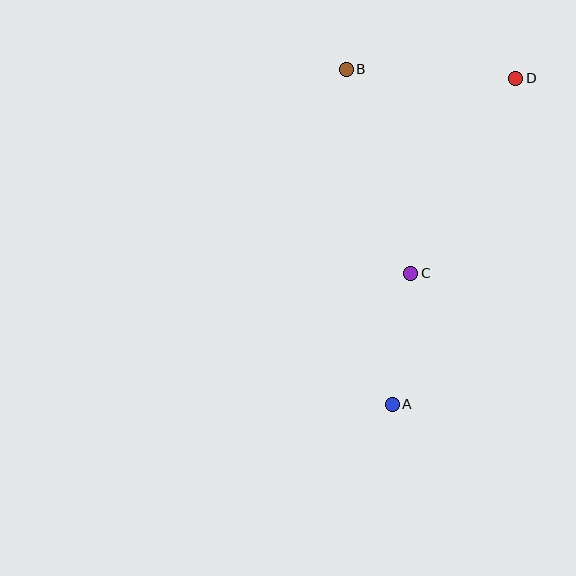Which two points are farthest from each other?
Points A and D are farthest from each other.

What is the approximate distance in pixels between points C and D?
The distance between C and D is approximately 221 pixels.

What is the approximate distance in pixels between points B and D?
The distance between B and D is approximately 170 pixels.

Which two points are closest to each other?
Points A and C are closest to each other.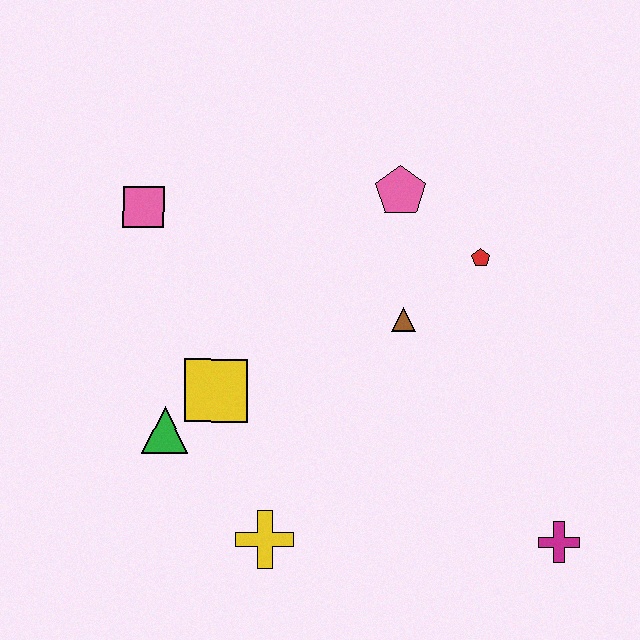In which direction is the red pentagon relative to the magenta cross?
The red pentagon is above the magenta cross.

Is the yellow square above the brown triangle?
No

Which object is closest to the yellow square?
The green triangle is closest to the yellow square.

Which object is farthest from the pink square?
The magenta cross is farthest from the pink square.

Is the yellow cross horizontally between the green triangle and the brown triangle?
Yes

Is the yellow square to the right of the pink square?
Yes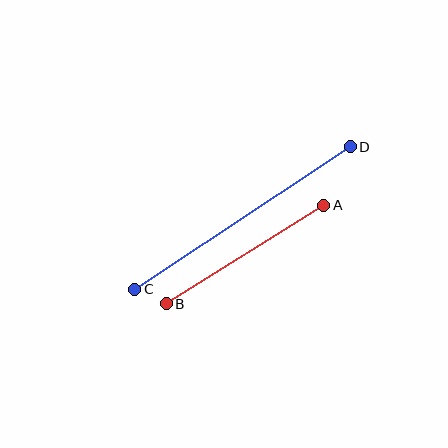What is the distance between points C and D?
The distance is approximately 258 pixels.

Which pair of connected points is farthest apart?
Points C and D are farthest apart.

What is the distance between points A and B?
The distance is approximately 186 pixels.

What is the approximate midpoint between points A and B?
The midpoint is at approximately (245, 255) pixels.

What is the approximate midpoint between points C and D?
The midpoint is at approximately (242, 218) pixels.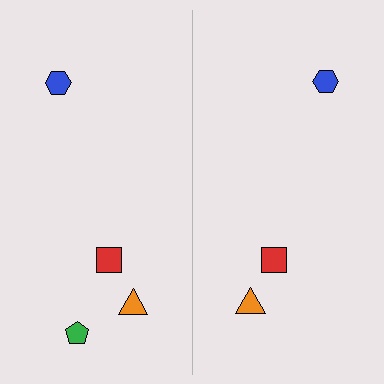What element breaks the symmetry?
A green pentagon is missing from the right side.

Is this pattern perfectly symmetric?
No, the pattern is not perfectly symmetric. A green pentagon is missing from the right side.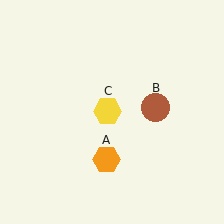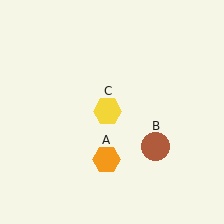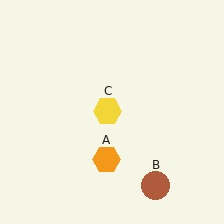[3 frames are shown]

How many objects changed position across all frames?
1 object changed position: brown circle (object B).